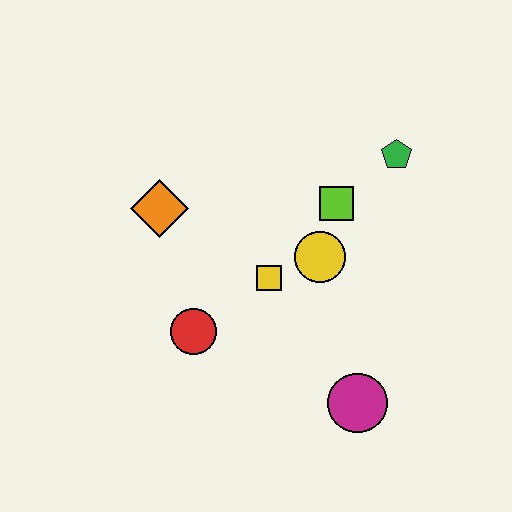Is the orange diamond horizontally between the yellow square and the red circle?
No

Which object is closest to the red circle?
The yellow square is closest to the red circle.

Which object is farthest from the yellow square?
The green pentagon is farthest from the yellow square.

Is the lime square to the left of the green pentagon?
Yes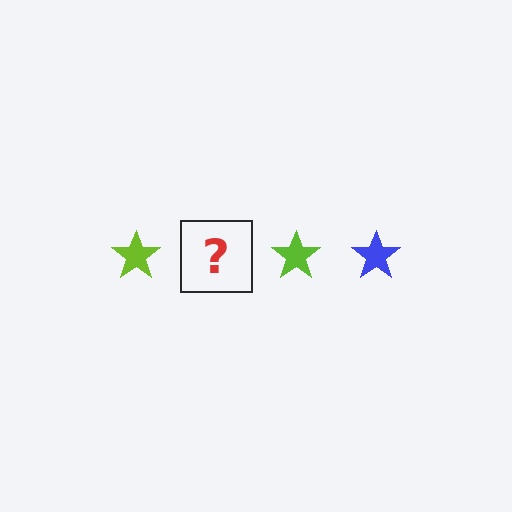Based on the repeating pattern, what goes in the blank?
The blank should be a blue star.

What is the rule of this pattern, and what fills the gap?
The rule is that the pattern cycles through lime, blue stars. The gap should be filled with a blue star.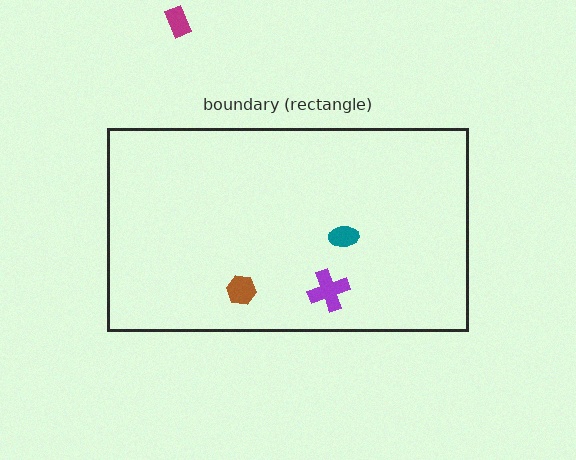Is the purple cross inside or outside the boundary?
Inside.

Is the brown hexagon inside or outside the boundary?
Inside.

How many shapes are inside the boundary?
3 inside, 1 outside.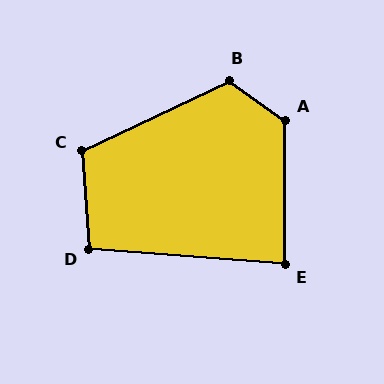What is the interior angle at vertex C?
Approximately 111 degrees (obtuse).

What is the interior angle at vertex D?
Approximately 99 degrees (obtuse).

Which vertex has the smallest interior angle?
E, at approximately 86 degrees.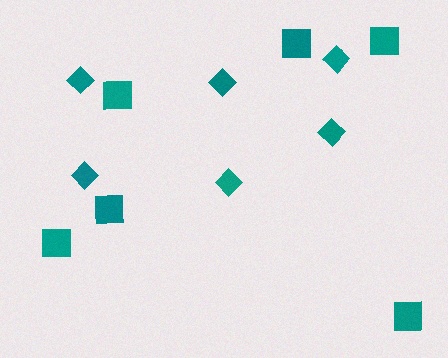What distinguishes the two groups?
There are 2 groups: one group of squares (6) and one group of diamonds (6).